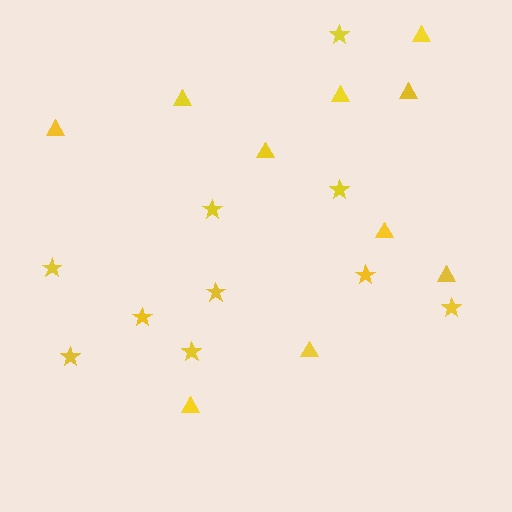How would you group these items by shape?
There are 2 groups: one group of triangles (10) and one group of stars (10).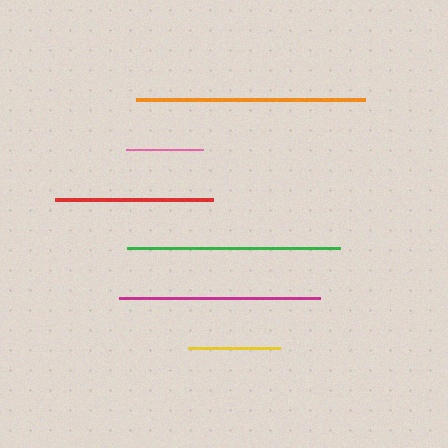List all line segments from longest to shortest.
From longest to shortest: orange, green, magenta, red, yellow, pink.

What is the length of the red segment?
The red segment is approximately 158 pixels long.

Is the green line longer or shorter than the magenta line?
The green line is longer than the magenta line.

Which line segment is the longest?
The orange line is the longest at approximately 230 pixels.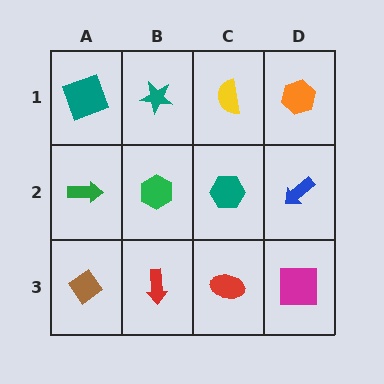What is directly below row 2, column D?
A magenta square.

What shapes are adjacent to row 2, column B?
A teal star (row 1, column B), a red arrow (row 3, column B), a green arrow (row 2, column A), a teal hexagon (row 2, column C).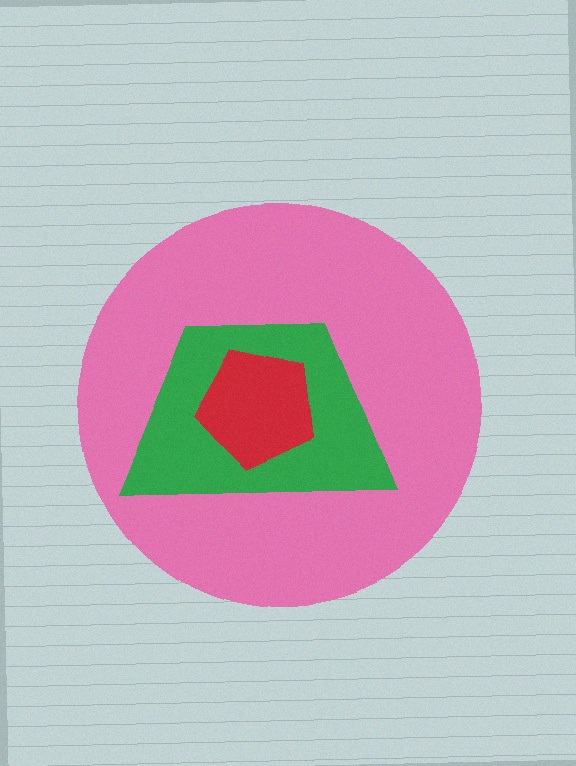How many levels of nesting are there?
3.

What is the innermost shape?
The red pentagon.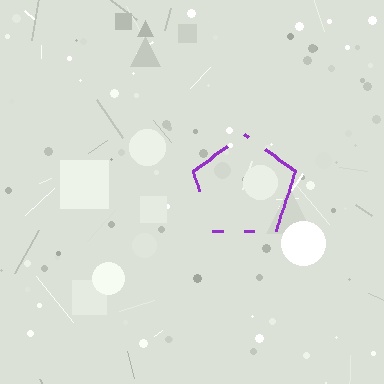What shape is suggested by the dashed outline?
The dashed outline suggests a pentagon.